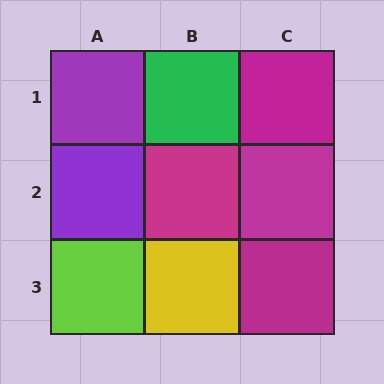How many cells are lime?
1 cell is lime.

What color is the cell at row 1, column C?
Magenta.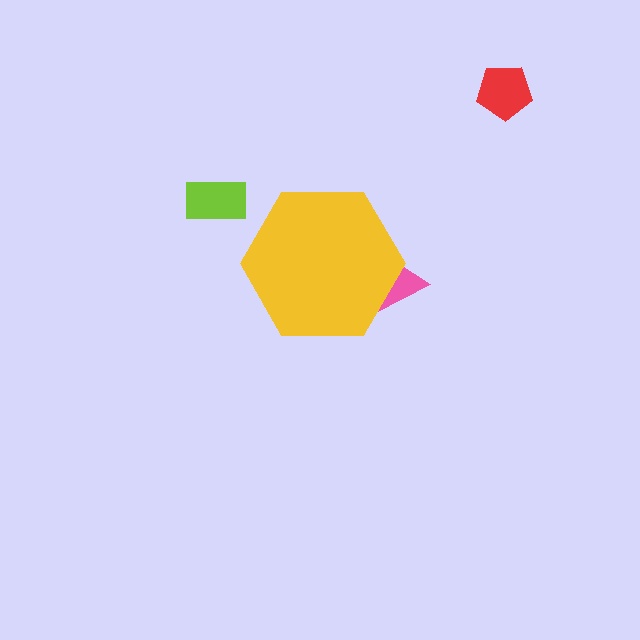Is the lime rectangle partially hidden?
No, the lime rectangle is fully visible.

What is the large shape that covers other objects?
A yellow hexagon.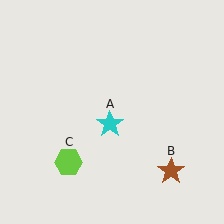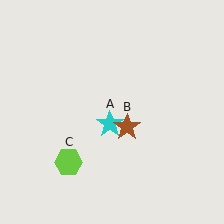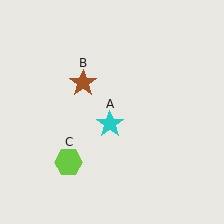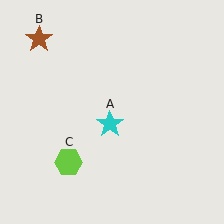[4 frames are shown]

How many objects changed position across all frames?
1 object changed position: brown star (object B).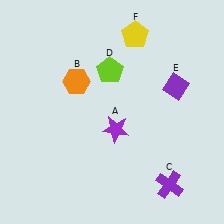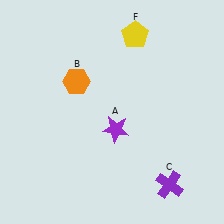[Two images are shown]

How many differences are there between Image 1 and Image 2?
There are 2 differences between the two images.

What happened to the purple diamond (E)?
The purple diamond (E) was removed in Image 2. It was in the top-right area of Image 1.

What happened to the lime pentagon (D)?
The lime pentagon (D) was removed in Image 2. It was in the top-left area of Image 1.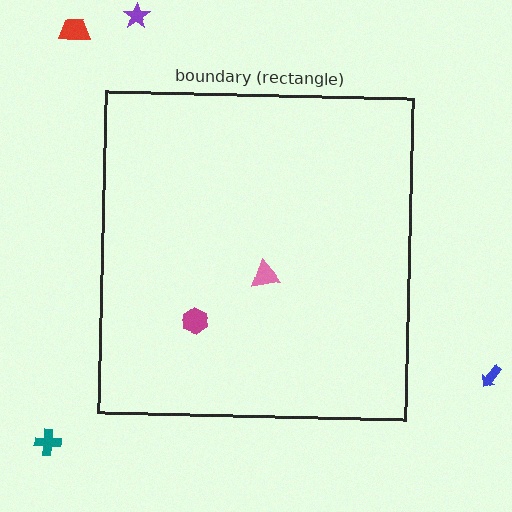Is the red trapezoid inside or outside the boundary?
Outside.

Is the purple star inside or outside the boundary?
Outside.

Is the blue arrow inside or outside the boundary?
Outside.